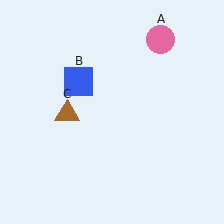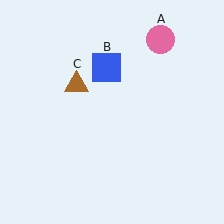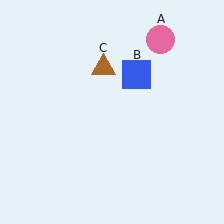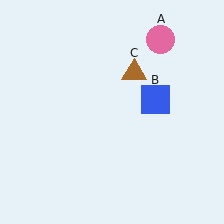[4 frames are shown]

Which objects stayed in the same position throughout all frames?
Pink circle (object A) remained stationary.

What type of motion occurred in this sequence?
The blue square (object B), brown triangle (object C) rotated clockwise around the center of the scene.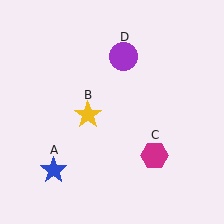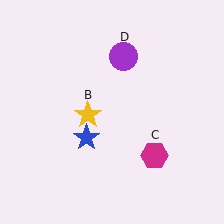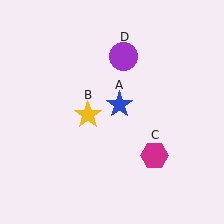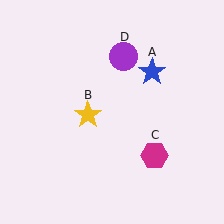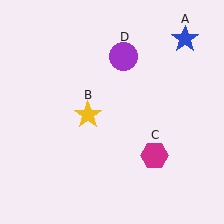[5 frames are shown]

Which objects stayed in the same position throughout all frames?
Yellow star (object B) and magenta hexagon (object C) and purple circle (object D) remained stationary.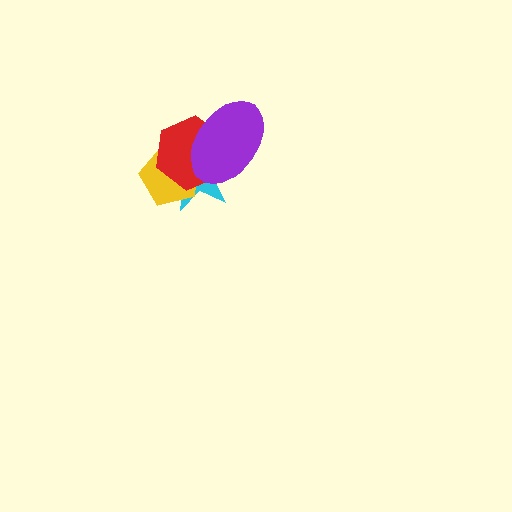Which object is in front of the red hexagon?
The purple ellipse is in front of the red hexagon.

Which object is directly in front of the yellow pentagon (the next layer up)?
The red hexagon is directly in front of the yellow pentagon.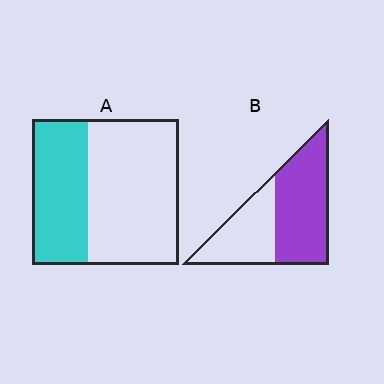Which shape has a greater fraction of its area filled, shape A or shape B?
Shape B.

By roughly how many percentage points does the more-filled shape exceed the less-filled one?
By roughly 20 percentage points (B over A).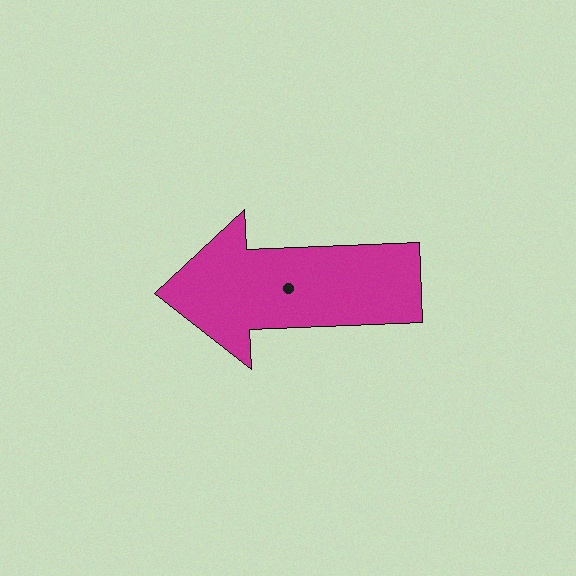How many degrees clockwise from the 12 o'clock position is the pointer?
Approximately 268 degrees.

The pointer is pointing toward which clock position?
Roughly 9 o'clock.